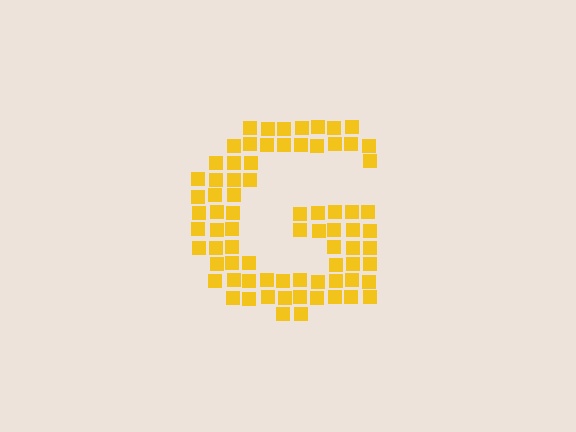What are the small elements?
The small elements are squares.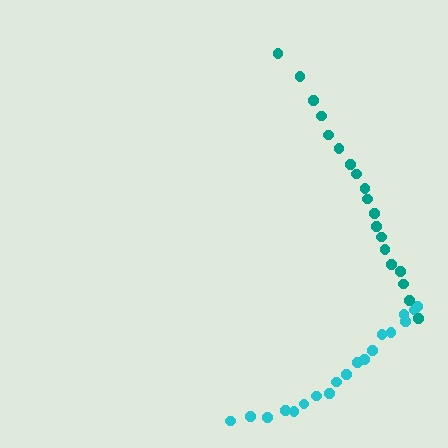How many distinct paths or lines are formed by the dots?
There are 2 distinct paths.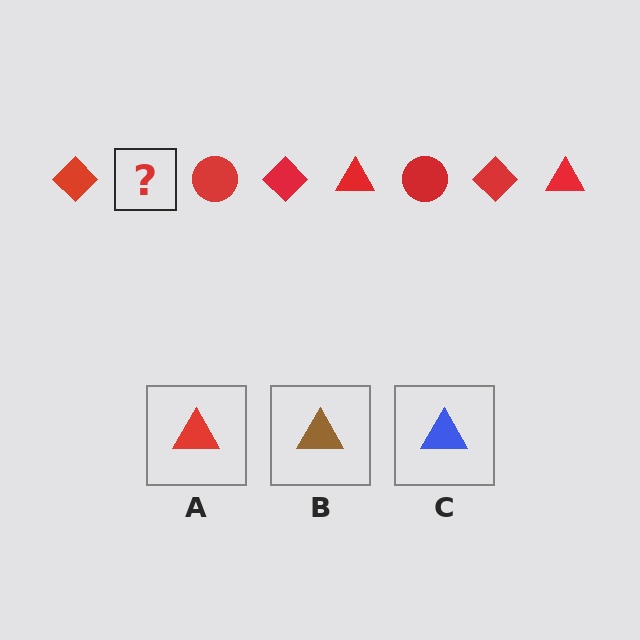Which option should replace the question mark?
Option A.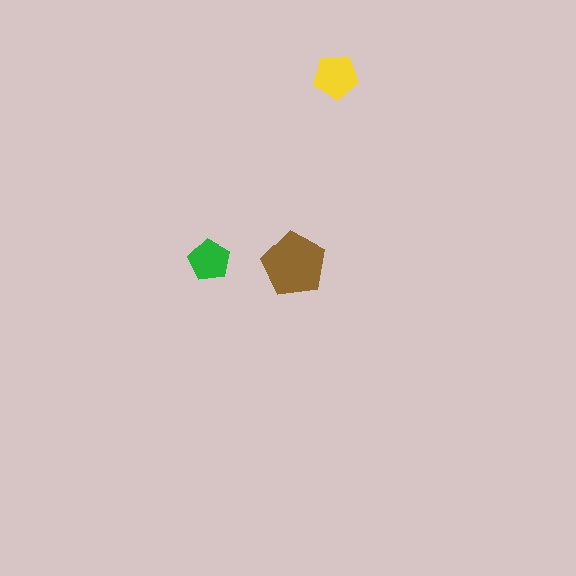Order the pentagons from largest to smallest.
the brown one, the yellow one, the green one.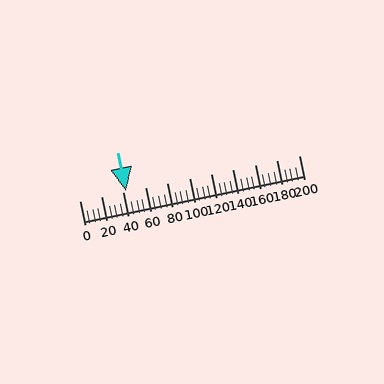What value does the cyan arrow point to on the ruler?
The cyan arrow points to approximately 42.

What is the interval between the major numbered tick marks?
The major tick marks are spaced 20 units apart.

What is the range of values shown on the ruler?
The ruler shows values from 0 to 200.